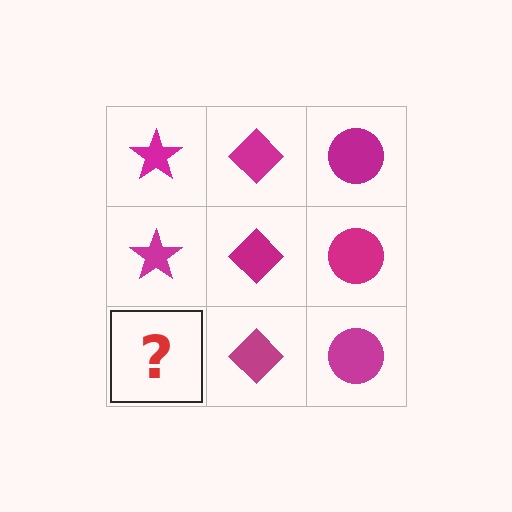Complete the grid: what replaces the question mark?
The question mark should be replaced with a magenta star.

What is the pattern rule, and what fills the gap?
The rule is that each column has a consistent shape. The gap should be filled with a magenta star.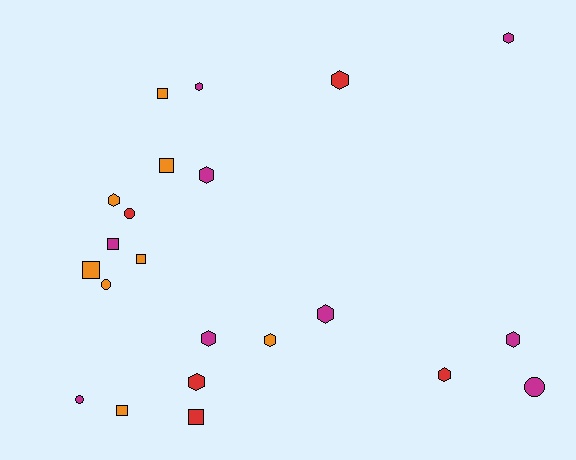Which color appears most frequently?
Magenta, with 9 objects.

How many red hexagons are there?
There are 3 red hexagons.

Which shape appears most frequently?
Hexagon, with 11 objects.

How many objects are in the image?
There are 22 objects.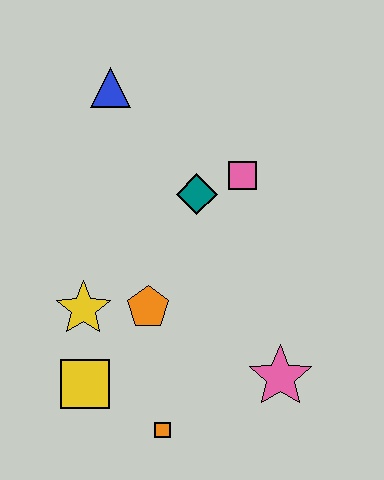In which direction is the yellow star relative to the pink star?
The yellow star is to the left of the pink star.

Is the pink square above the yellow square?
Yes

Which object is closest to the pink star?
The orange square is closest to the pink star.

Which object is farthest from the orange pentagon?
The blue triangle is farthest from the orange pentagon.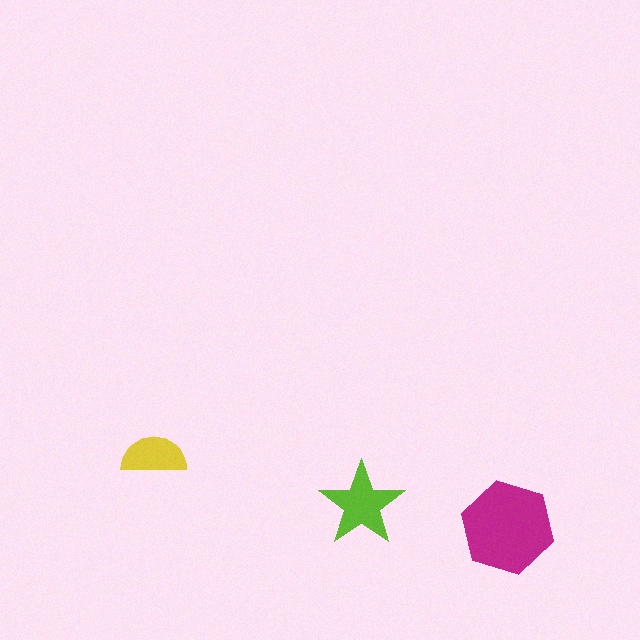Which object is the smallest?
The yellow semicircle.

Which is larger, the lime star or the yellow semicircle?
The lime star.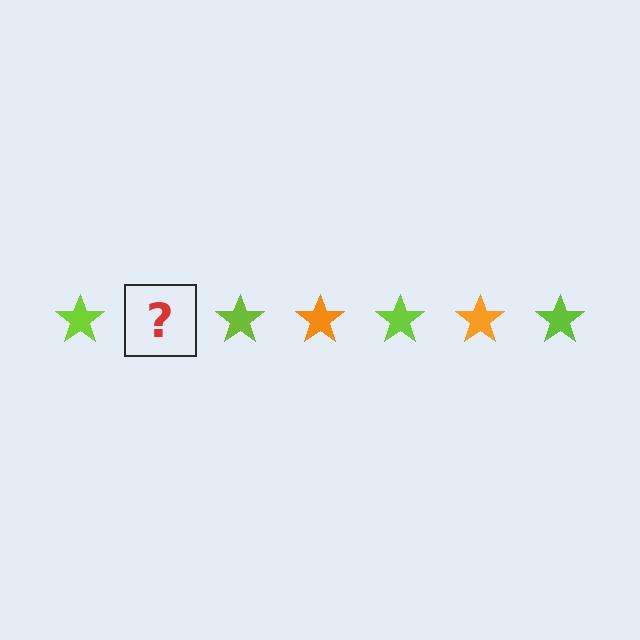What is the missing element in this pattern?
The missing element is an orange star.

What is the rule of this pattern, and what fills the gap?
The rule is that the pattern cycles through lime, orange stars. The gap should be filled with an orange star.